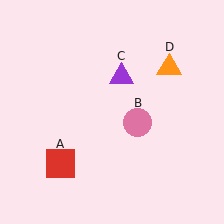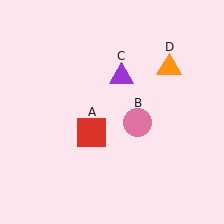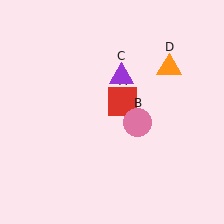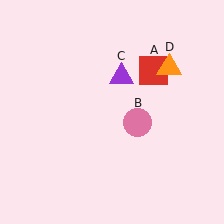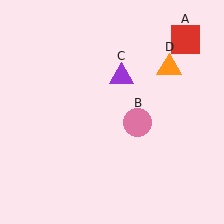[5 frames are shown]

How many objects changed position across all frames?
1 object changed position: red square (object A).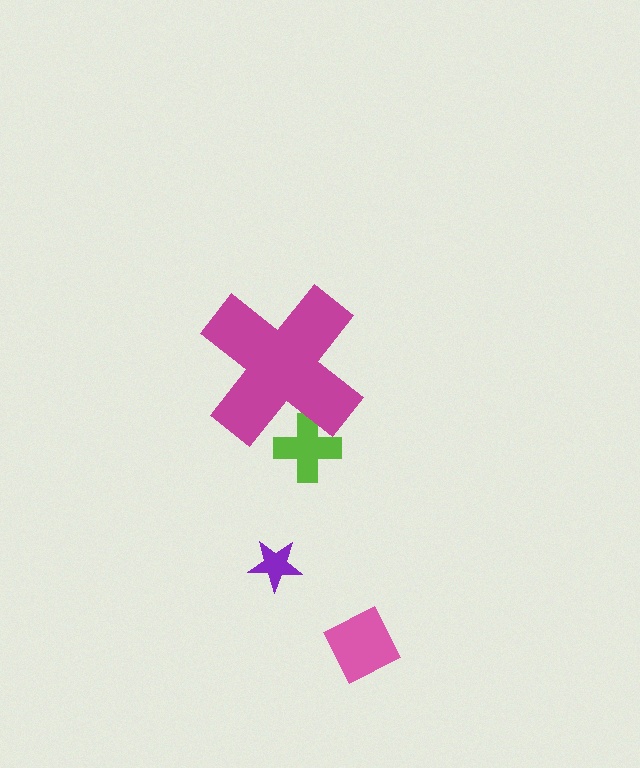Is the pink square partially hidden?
No, the pink square is fully visible.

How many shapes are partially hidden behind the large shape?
1 shape is partially hidden.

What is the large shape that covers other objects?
A magenta cross.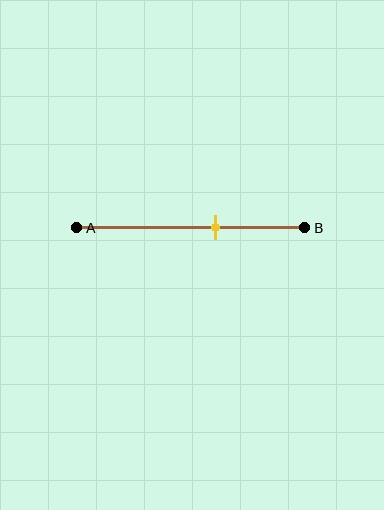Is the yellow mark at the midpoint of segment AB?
No, the mark is at about 60% from A, not at the 50% midpoint.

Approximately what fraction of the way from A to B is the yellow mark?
The yellow mark is approximately 60% of the way from A to B.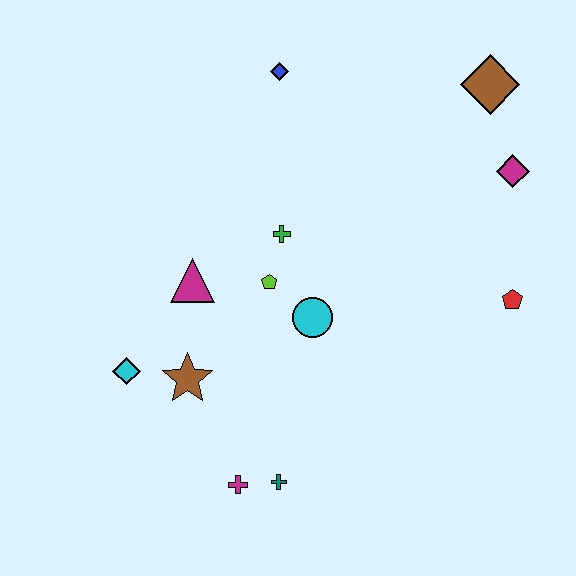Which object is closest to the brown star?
The cyan diamond is closest to the brown star.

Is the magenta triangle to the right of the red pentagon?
No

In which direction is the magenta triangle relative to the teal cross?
The magenta triangle is above the teal cross.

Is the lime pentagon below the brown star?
No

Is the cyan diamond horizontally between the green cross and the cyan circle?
No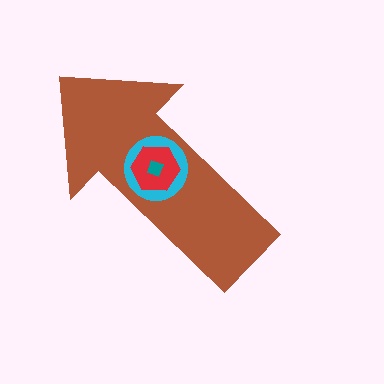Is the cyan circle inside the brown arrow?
Yes.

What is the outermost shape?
The brown arrow.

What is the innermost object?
The teal square.